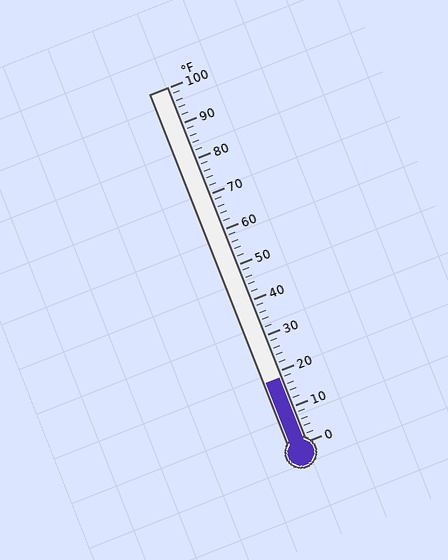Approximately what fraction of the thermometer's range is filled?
The thermometer is filled to approximately 20% of its range.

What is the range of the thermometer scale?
The thermometer scale ranges from 0°F to 100°F.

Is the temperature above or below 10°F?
The temperature is above 10°F.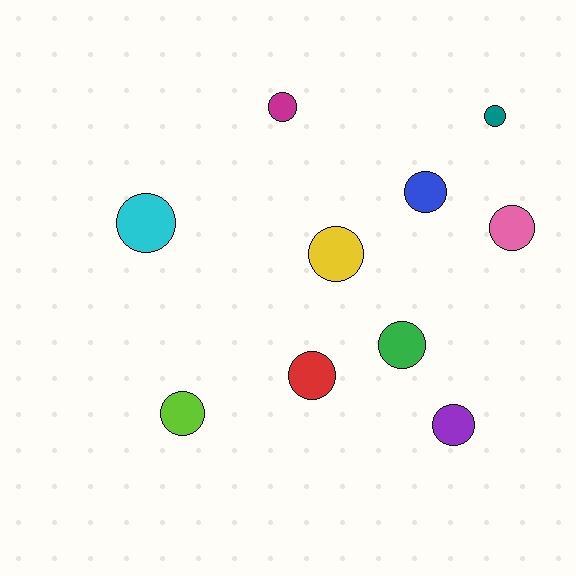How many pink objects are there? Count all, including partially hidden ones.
There is 1 pink object.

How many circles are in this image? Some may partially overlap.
There are 10 circles.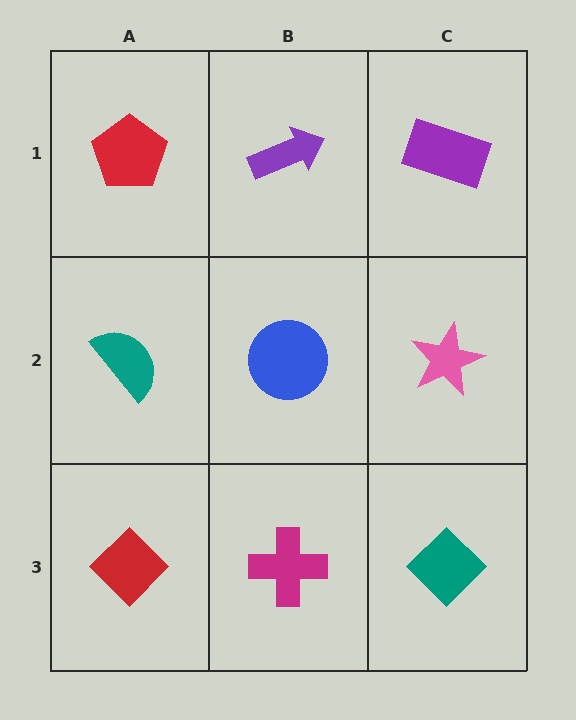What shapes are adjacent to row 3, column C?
A pink star (row 2, column C), a magenta cross (row 3, column B).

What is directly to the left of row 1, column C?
A purple arrow.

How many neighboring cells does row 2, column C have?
3.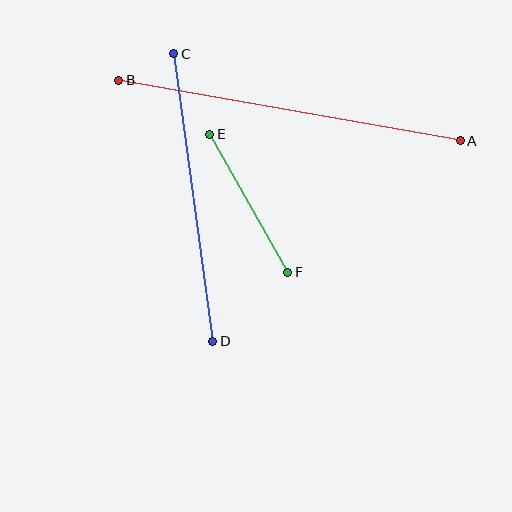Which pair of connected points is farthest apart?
Points A and B are farthest apart.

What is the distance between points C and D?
The distance is approximately 290 pixels.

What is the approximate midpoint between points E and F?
The midpoint is at approximately (249, 203) pixels.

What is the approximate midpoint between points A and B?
The midpoint is at approximately (290, 111) pixels.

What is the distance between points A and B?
The distance is approximately 347 pixels.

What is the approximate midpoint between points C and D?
The midpoint is at approximately (193, 198) pixels.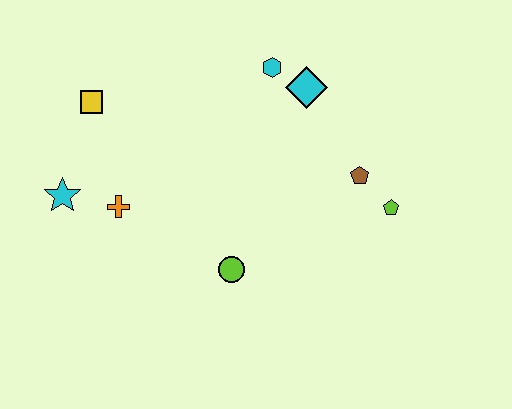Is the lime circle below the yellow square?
Yes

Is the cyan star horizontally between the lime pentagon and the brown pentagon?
No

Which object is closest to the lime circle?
The orange cross is closest to the lime circle.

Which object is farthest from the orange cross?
The lime pentagon is farthest from the orange cross.